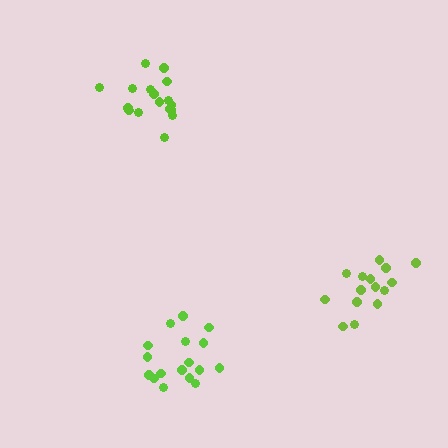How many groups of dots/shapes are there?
There are 3 groups.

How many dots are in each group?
Group 1: 15 dots, Group 2: 17 dots, Group 3: 17 dots (49 total).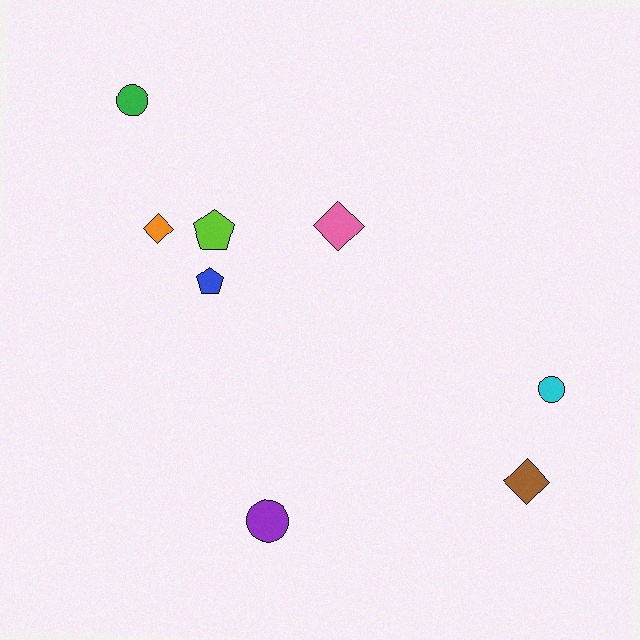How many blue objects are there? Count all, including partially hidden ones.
There is 1 blue object.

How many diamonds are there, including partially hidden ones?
There are 3 diamonds.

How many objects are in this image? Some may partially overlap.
There are 8 objects.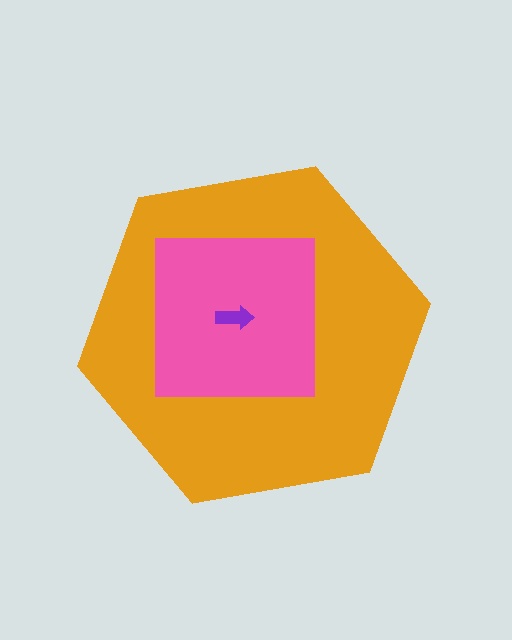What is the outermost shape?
The orange hexagon.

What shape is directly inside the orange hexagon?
The pink square.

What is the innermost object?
The purple arrow.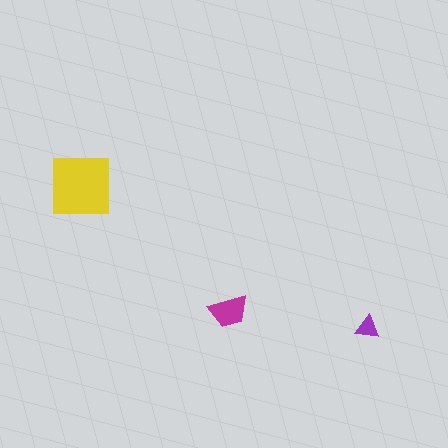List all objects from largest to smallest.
The yellow square, the magenta trapezoid, the purple triangle.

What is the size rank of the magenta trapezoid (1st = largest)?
2nd.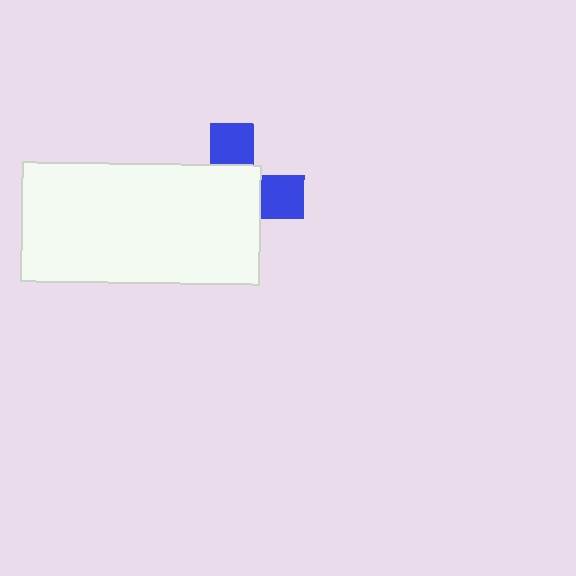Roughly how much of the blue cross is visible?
A small part of it is visible (roughly 35%).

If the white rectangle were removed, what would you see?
You would see the complete blue cross.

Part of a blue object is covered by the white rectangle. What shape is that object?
It is a cross.